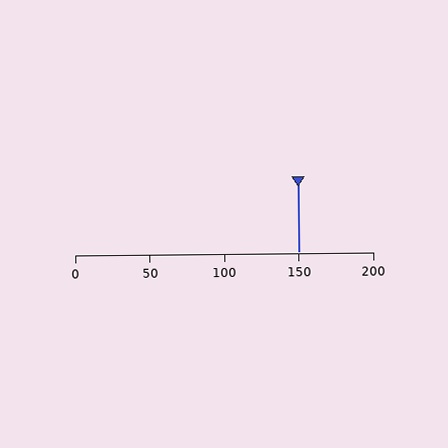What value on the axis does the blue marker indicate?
The marker indicates approximately 150.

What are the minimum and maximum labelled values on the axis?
The axis runs from 0 to 200.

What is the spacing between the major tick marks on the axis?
The major ticks are spaced 50 apart.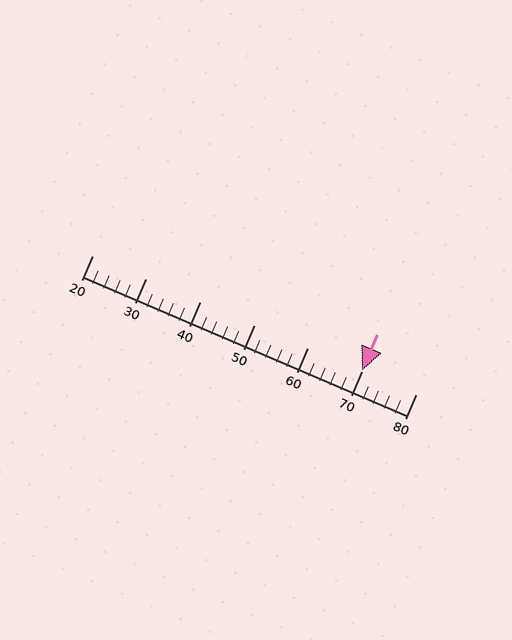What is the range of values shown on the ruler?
The ruler shows values from 20 to 80.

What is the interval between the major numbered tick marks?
The major tick marks are spaced 10 units apart.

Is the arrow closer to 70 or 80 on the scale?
The arrow is closer to 70.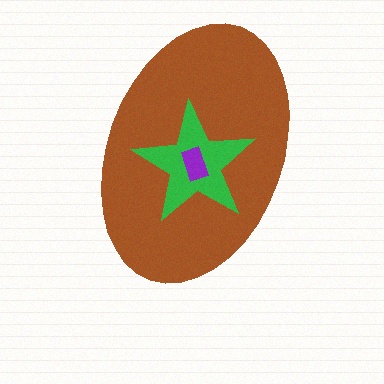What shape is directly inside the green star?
The purple rectangle.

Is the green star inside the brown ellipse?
Yes.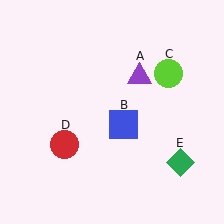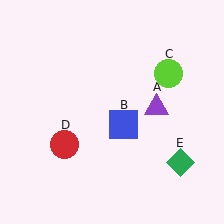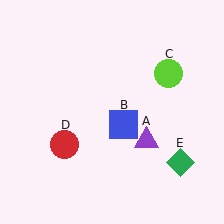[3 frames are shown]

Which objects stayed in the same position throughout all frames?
Blue square (object B) and lime circle (object C) and red circle (object D) and green diamond (object E) remained stationary.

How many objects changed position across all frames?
1 object changed position: purple triangle (object A).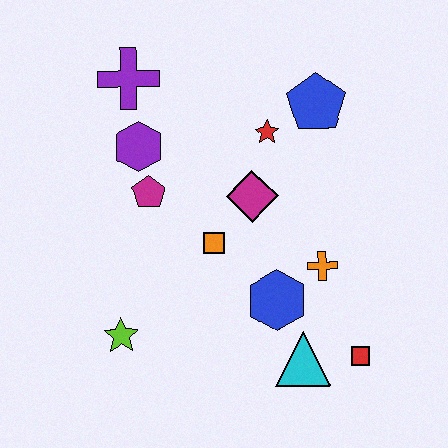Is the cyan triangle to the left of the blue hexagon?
No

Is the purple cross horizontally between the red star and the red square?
No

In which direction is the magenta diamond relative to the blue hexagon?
The magenta diamond is above the blue hexagon.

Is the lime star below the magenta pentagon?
Yes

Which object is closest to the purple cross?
The purple hexagon is closest to the purple cross.